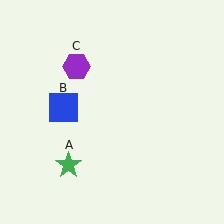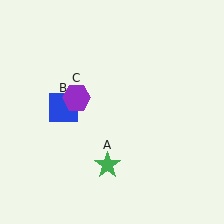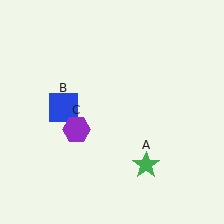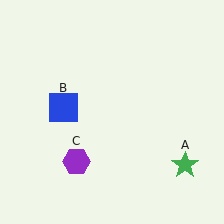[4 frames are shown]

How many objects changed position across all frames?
2 objects changed position: green star (object A), purple hexagon (object C).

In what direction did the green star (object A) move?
The green star (object A) moved right.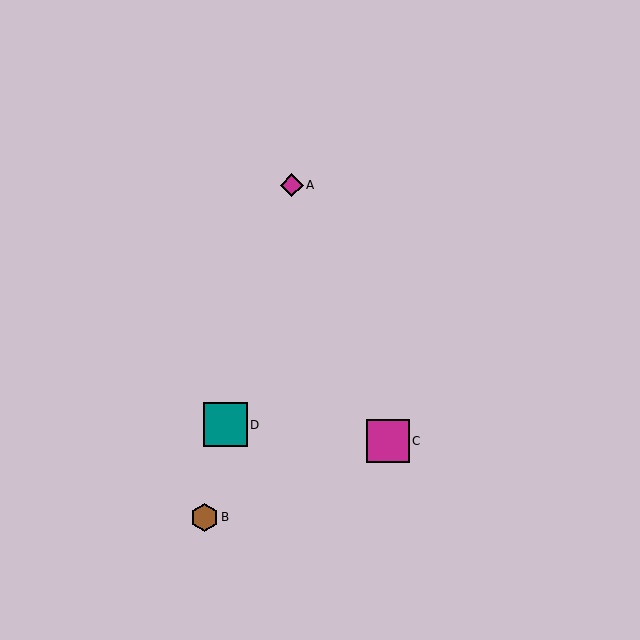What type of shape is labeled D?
Shape D is a teal square.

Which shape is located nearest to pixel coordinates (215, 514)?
The brown hexagon (labeled B) at (204, 517) is nearest to that location.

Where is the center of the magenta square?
The center of the magenta square is at (388, 441).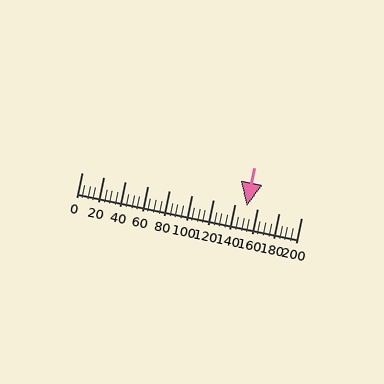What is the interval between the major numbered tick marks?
The major tick marks are spaced 20 units apart.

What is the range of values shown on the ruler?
The ruler shows values from 0 to 200.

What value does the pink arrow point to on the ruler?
The pink arrow points to approximately 150.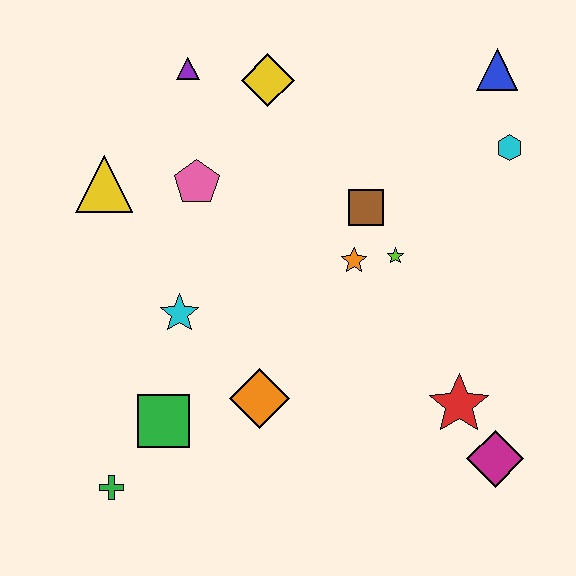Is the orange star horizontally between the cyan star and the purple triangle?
No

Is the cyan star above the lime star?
No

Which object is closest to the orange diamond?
The green square is closest to the orange diamond.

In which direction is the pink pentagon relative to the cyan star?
The pink pentagon is above the cyan star.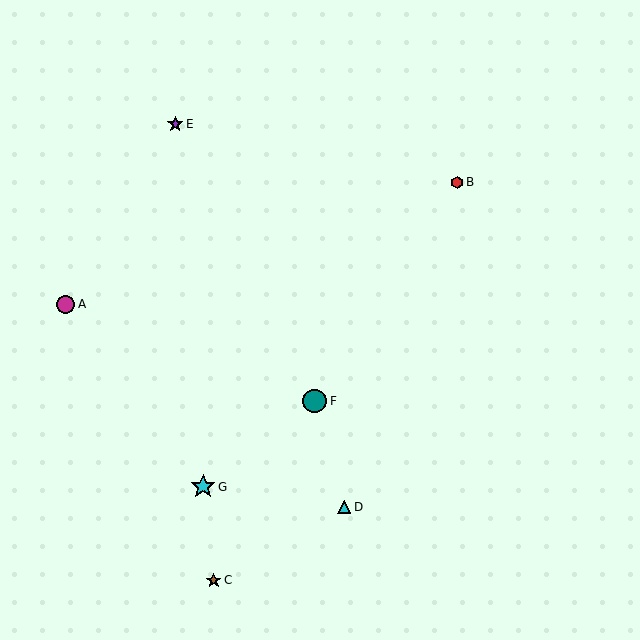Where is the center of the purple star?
The center of the purple star is at (175, 124).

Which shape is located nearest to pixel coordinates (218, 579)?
The brown star (labeled C) at (214, 580) is nearest to that location.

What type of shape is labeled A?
Shape A is a magenta circle.